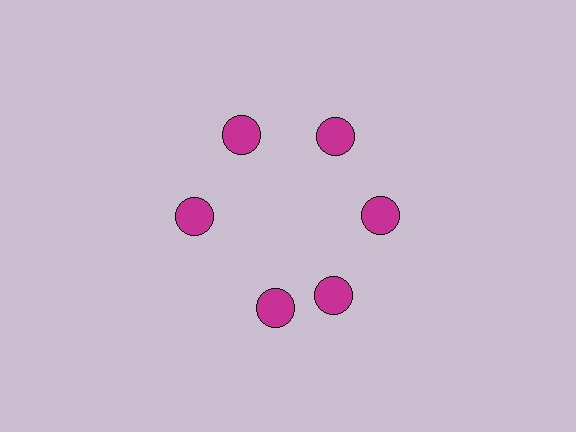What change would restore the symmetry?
The symmetry would be restored by rotating it back into even spacing with its neighbors so that all 6 circles sit at equal angles and equal distance from the center.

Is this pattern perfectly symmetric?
No. The 6 magenta circles are arranged in a ring, but one element near the 7 o'clock position is rotated out of alignment along the ring, breaking the 6-fold rotational symmetry.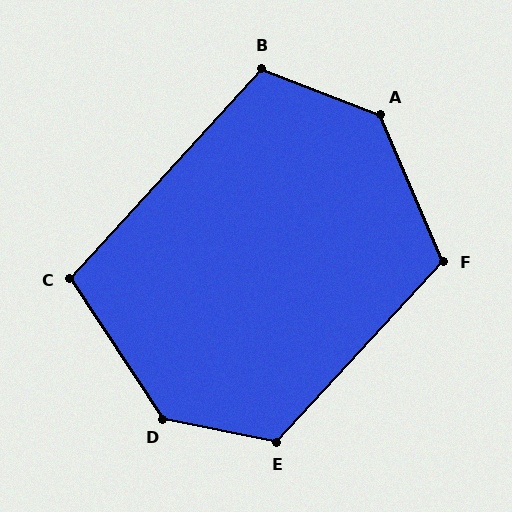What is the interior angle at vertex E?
Approximately 121 degrees (obtuse).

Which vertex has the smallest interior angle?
C, at approximately 104 degrees.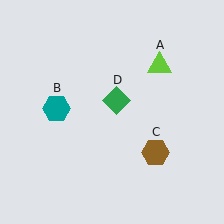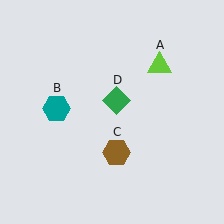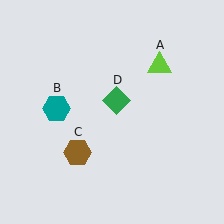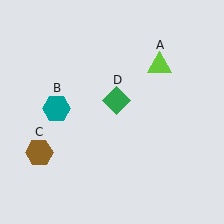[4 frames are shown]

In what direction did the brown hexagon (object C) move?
The brown hexagon (object C) moved left.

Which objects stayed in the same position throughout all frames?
Lime triangle (object A) and teal hexagon (object B) and green diamond (object D) remained stationary.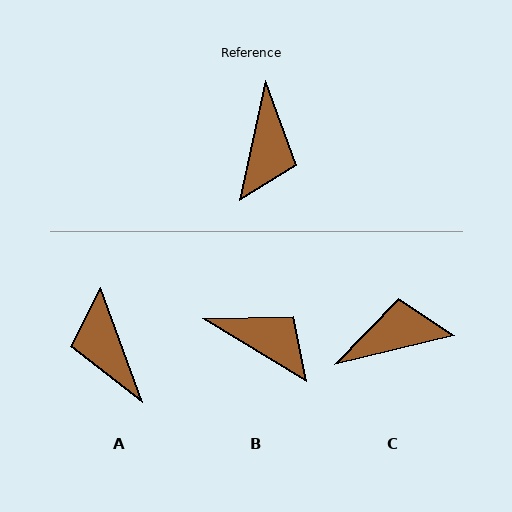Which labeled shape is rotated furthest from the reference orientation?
A, about 148 degrees away.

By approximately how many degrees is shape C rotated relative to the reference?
Approximately 115 degrees counter-clockwise.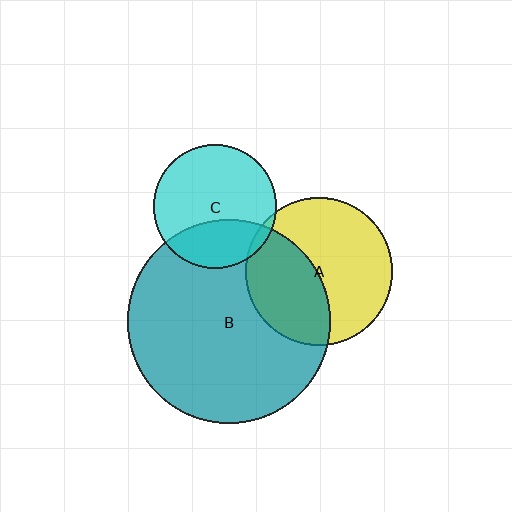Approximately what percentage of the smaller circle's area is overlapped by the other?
Approximately 30%.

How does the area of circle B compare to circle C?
Approximately 2.7 times.